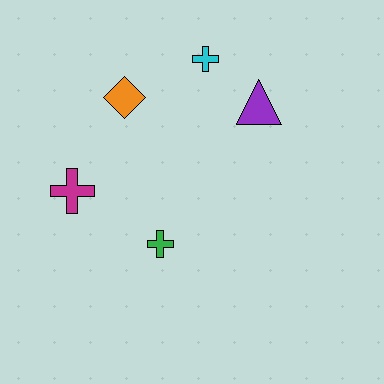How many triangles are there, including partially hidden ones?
There is 1 triangle.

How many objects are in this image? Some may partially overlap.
There are 5 objects.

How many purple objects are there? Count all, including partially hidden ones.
There is 1 purple object.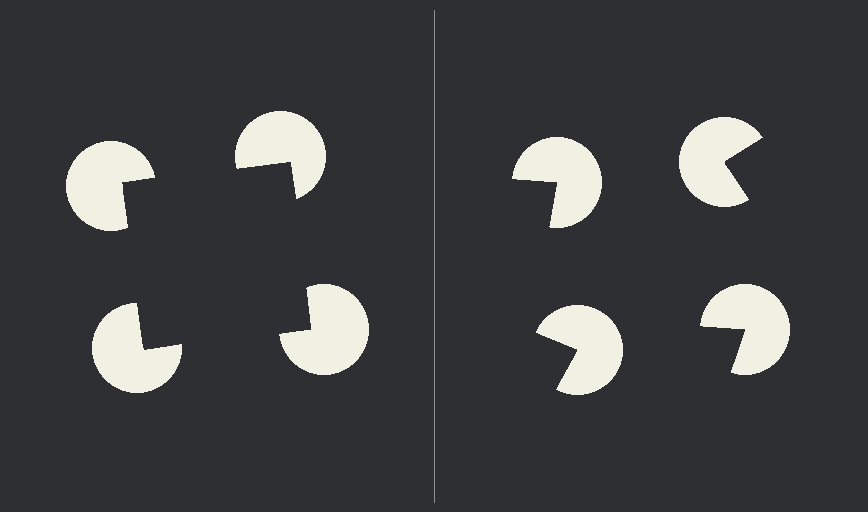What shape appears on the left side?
An illusory square.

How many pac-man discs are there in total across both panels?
8 — 4 on each side.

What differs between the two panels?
The pac-man discs are positioned identically on both sides; only the wedge orientations differ. On the left they align to a square; on the right they are misaligned.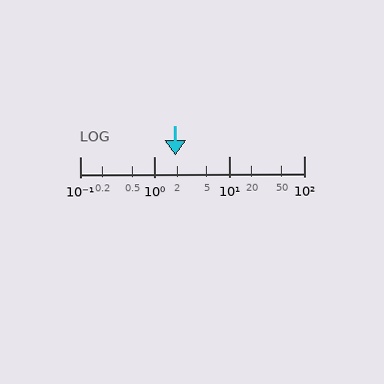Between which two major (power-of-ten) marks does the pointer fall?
The pointer is between 1 and 10.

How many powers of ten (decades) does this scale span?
The scale spans 3 decades, from 0.1 to 100.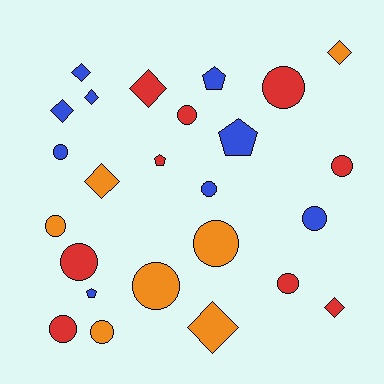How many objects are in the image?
There are 25 objects.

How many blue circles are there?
There are 3 blue circles.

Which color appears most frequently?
Blue, with 9 objects.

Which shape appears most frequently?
Circle, with 13 objects.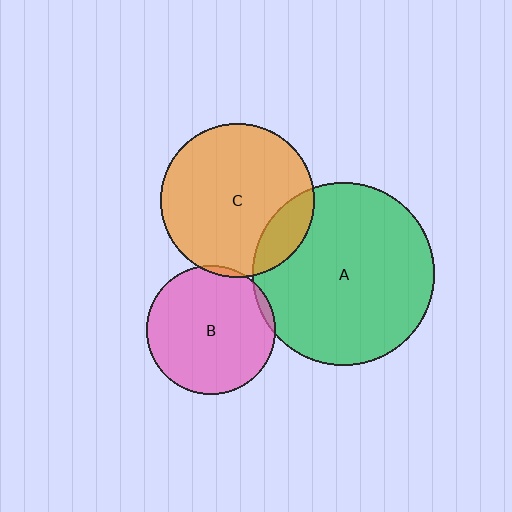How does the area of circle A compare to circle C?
Approximately 1.4 times.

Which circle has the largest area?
Circle A (green).